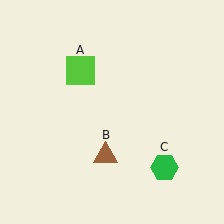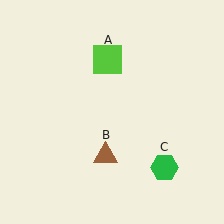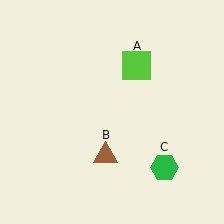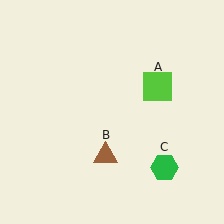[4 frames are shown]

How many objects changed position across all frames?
1 object changed position: lime square (object A).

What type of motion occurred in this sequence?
The lime square (object A) rotated clockwise around the center of the scene.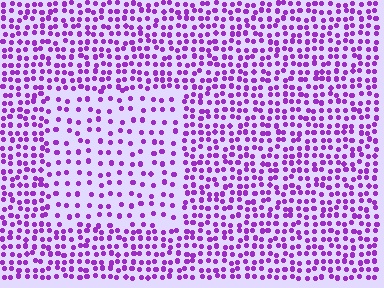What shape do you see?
I see a rectangle.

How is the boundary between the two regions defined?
The boundary is defined by a change in element density (approximately 1.9x ratio). All elements are the same color, size, and shape.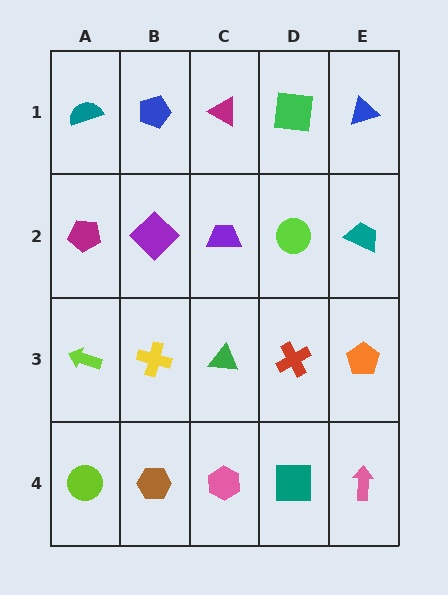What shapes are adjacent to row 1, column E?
A teal trapezoid (row 2, column E), a green square (row 1, column D).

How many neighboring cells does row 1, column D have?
3.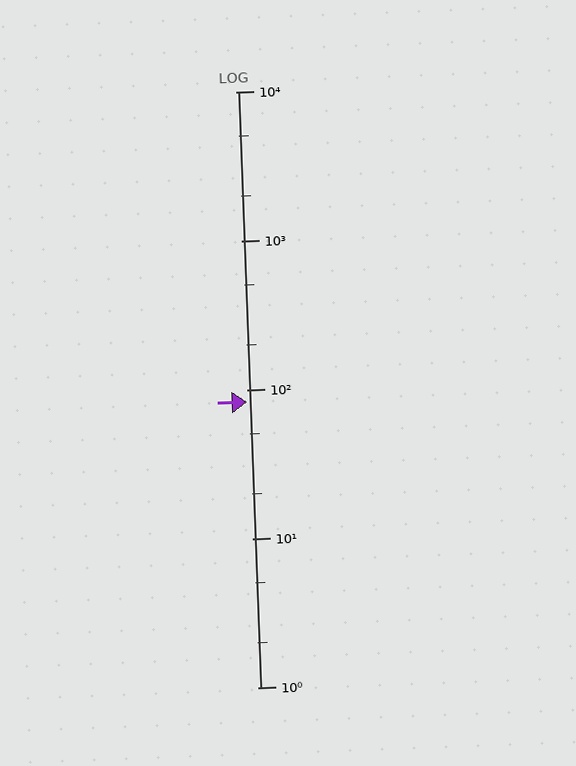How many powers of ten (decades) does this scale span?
The scale spans 4 decades, from 1 to 10000.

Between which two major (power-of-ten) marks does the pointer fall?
The pointer is between 10 and 100.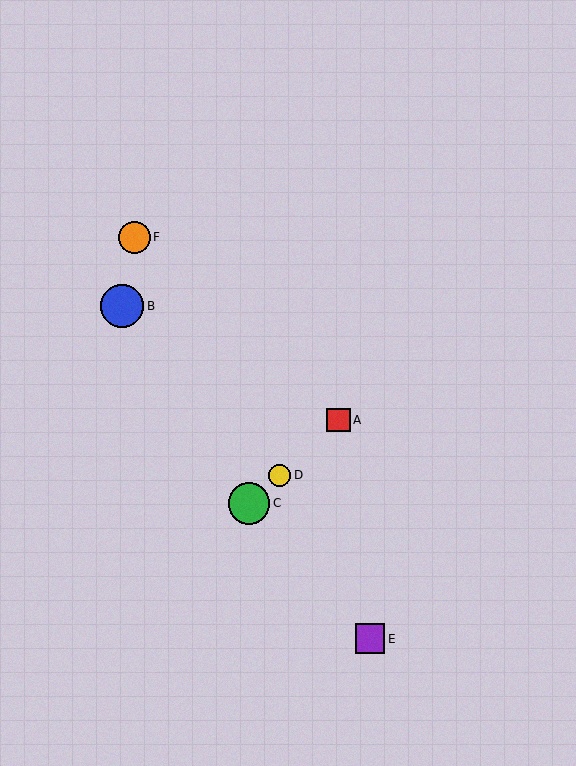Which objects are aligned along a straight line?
Objects A, C, D are aligned along a straight line.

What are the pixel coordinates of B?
Object B is at (122, 306).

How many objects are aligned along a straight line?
3 objects (A, C, D) are aligned along a straight line.